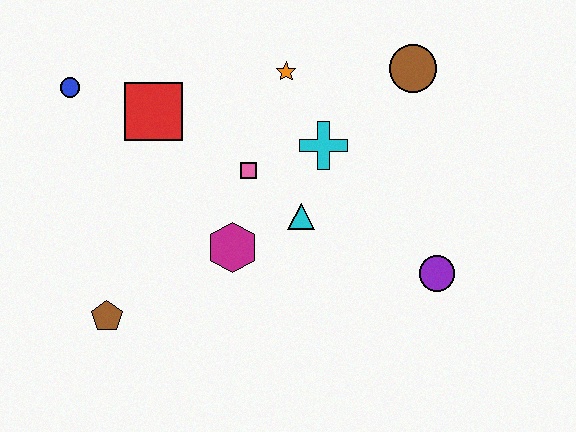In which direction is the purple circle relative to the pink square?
The purple circle is to the right of the pink square.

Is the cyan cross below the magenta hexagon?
No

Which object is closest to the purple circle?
The cyan triangle is closest to the purple circle.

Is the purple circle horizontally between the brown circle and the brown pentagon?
No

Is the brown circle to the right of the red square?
Yes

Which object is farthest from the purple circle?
The blue circle is farthest from the purple circle.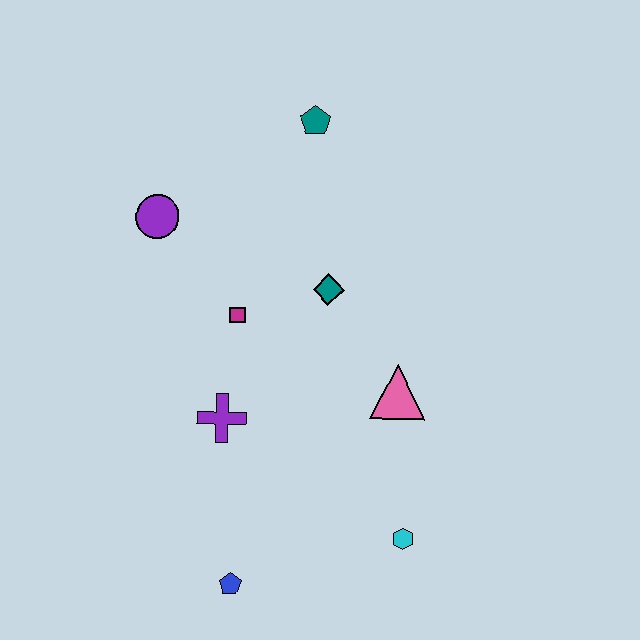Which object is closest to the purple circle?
The magenta square is closest to the purple circle.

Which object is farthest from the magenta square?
The cyan hexagon is farthest from the magenta square.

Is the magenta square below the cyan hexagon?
No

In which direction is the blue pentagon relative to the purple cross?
The blue pentagon is below the purple cross.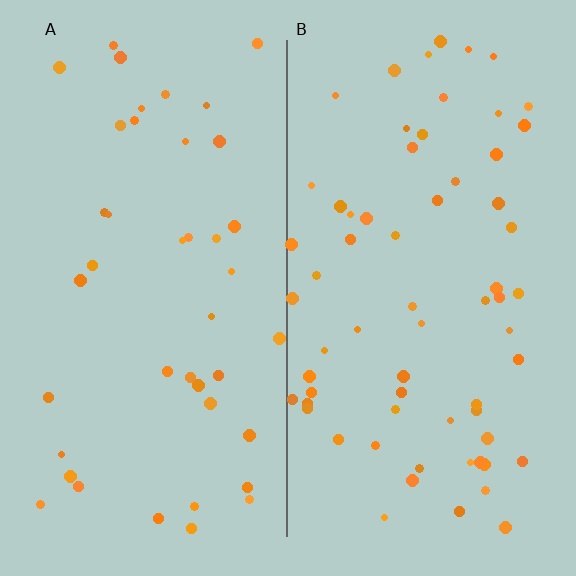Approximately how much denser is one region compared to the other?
Approximately 1.6× — region B over region A.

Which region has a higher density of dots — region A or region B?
B (the right).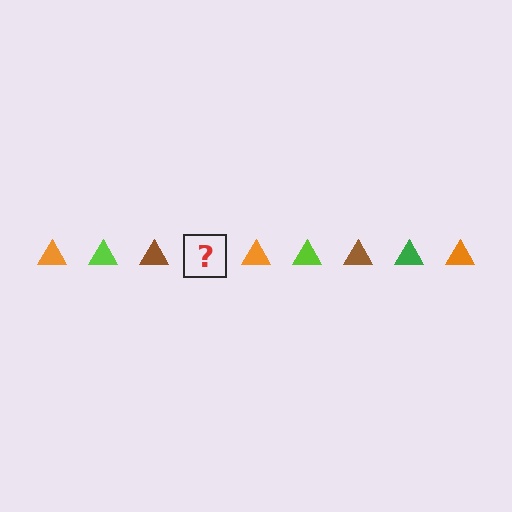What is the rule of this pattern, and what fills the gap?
The rule is that the pattern cycles through orange, lime, brown, green triangles. The gap should be filled with a green triangle.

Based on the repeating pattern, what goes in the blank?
The blank should be a green triangle.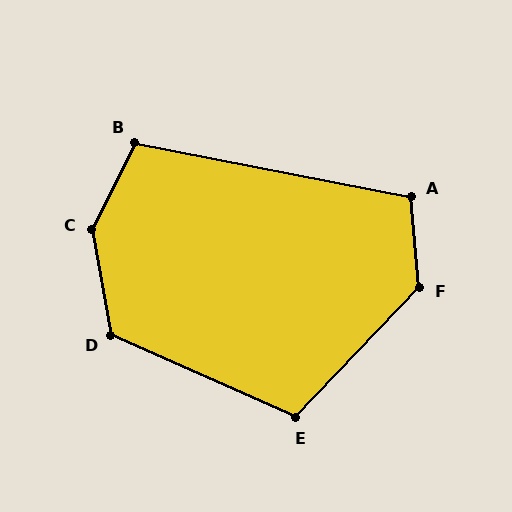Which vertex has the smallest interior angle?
B, at approximately 105 degrees.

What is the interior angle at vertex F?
Approximately 131 degrees (obtuse).